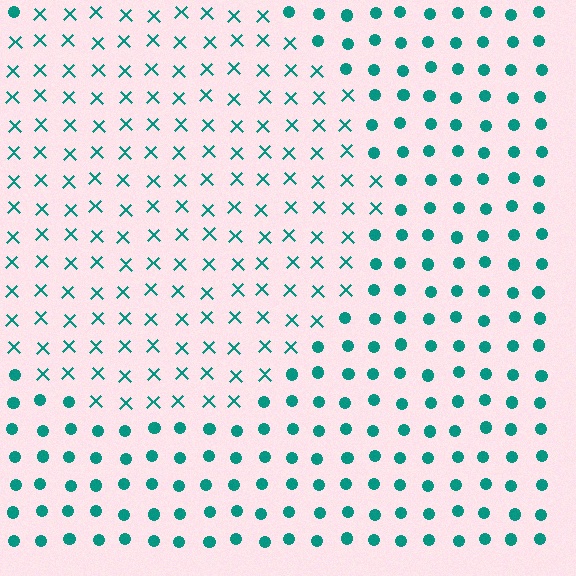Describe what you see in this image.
The image is filled with small teal elements arranged in a uniform grid. A circle-shaped region contains X marks, while the surrounding area contains circles. The boundary is defined purely by the change in element shape.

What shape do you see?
I see a circle.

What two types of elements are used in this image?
The image uses X marks inside the circle region and circles outside it.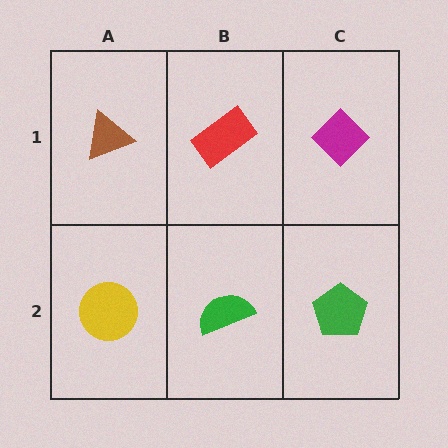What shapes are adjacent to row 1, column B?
A green semicircle (row 2, column B), a brown triangle (row 1, column A), a magenta diamond (row 1, column C).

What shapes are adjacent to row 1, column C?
A green pentagon (row 2, column C), a red rectangle (row 1, column B).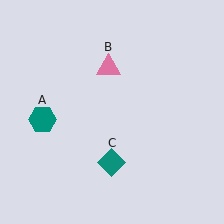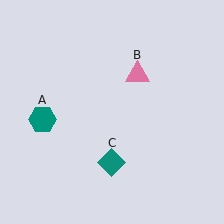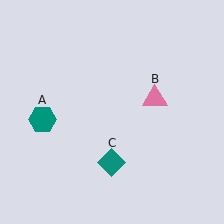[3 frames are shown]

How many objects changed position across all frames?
1 object changed position: pink triangle (object B).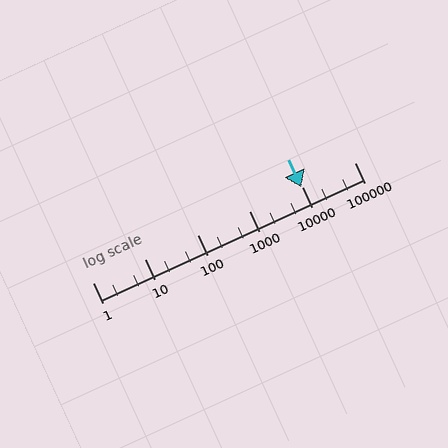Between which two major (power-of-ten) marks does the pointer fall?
The pointer is between 1000 and 10000.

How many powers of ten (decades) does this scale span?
The scale spans 5 decades, from 1 to 100000.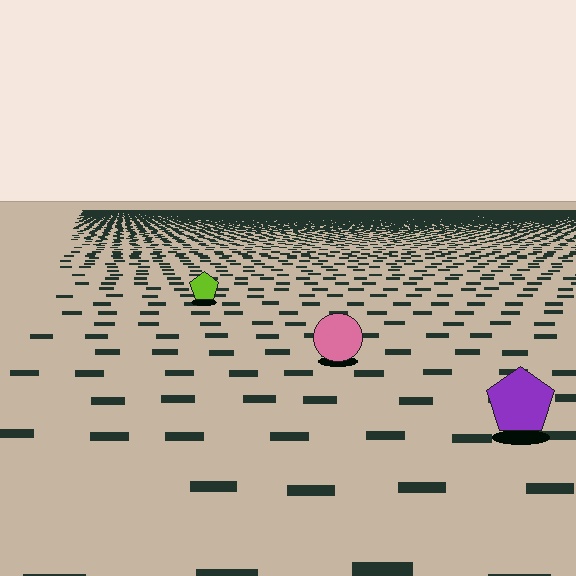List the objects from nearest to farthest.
From nearest to farthest: the purple pentagon, the pink circle, the lime pentagon.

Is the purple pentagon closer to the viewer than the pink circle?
Yes. The purple pentagon is closer — you can tell from the texture gradient: the ground texture is coarser near it.